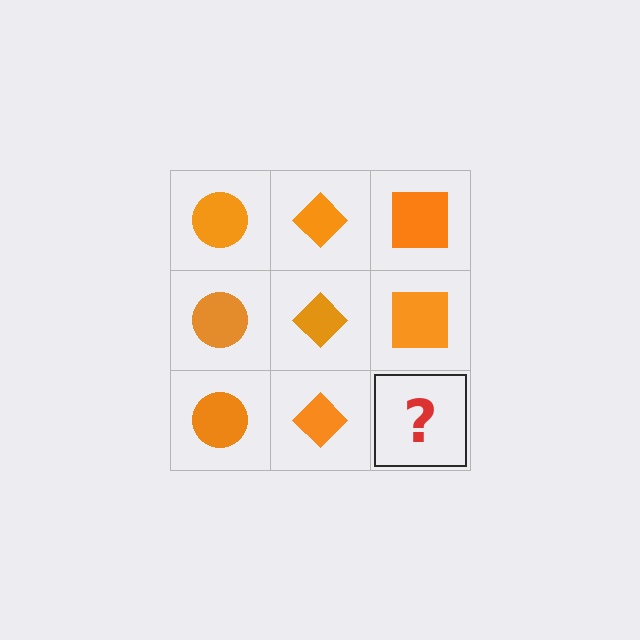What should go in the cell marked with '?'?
The missing cell should contain an orange square.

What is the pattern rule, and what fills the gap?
The rule is that each column has a consistent shape. The gap should be filled with an orange square.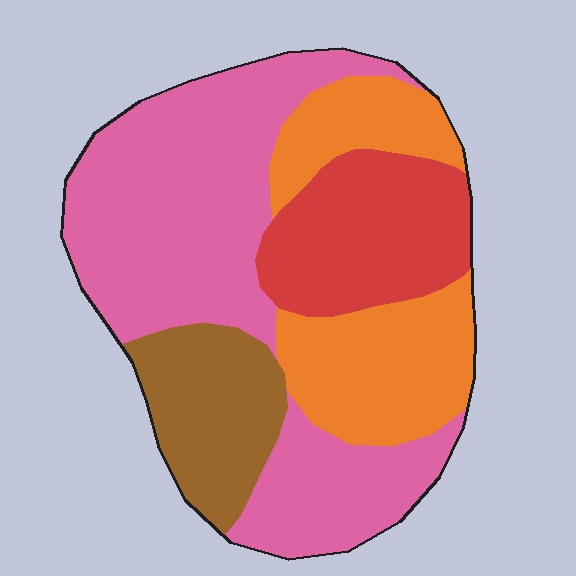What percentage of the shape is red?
Red covers roughly 20% of the shape.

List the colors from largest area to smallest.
From largest to smallest: pink, orange, red, brown.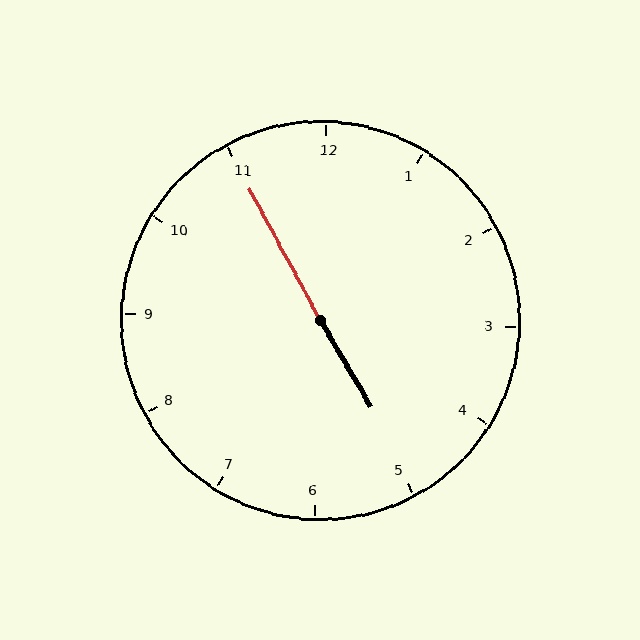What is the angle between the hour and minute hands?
Approximately 178 degrees.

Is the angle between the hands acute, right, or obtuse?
It is obtuse.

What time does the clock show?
4:55.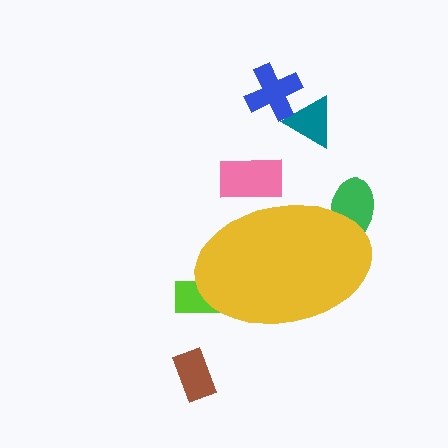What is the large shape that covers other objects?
A yellow ellipse.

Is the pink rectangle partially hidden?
Yes, the pink rectangle is partially hidden behind the yellow ellipse.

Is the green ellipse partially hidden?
Yes, the green ellipse is partially hidden behind the yellow ellipse.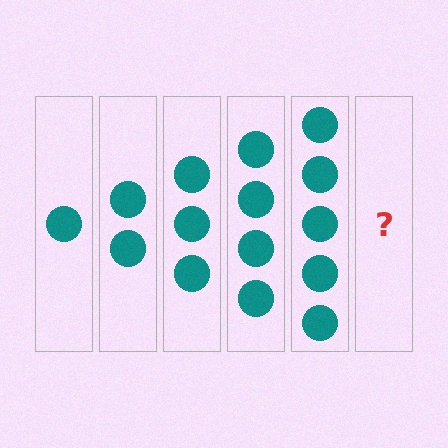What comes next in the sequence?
The next element should be 6 circles.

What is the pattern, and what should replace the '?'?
The pattern is that each step adds one more circle. The '?' should be 6 circles.